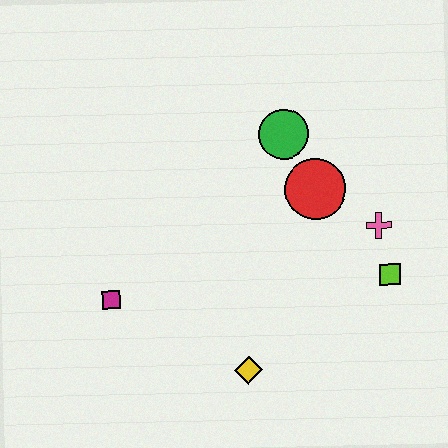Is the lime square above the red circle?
No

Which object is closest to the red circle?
The green circle is closest to the red circle.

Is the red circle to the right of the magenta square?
Yes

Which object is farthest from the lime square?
The magenta square is farthest from the lime square.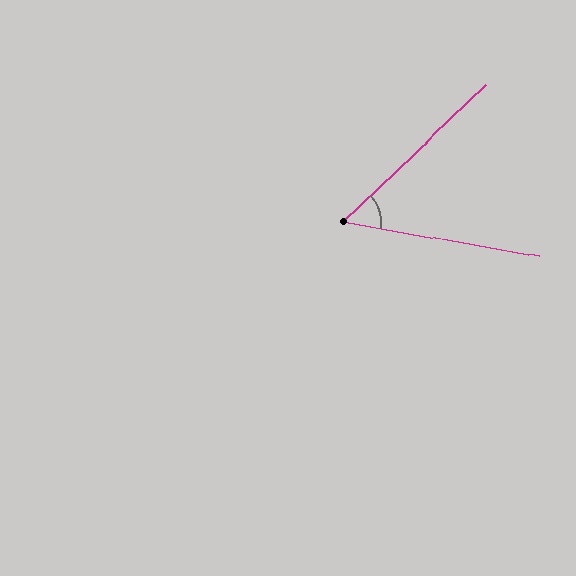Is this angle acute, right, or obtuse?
It is acute.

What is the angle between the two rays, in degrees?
Approximately 54 degrees.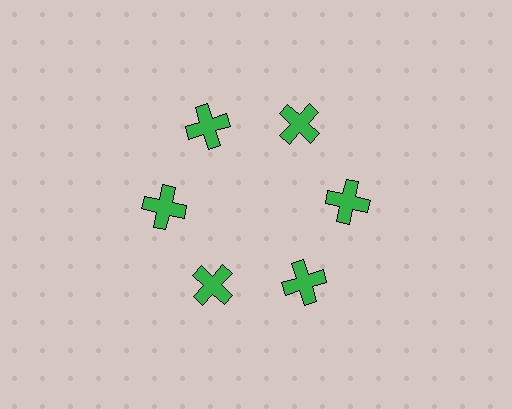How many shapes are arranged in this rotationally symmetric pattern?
There are 6 shapes, arranged in 6 groups of 1.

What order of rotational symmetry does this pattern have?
This pattern has 6-fold rotational symmetry.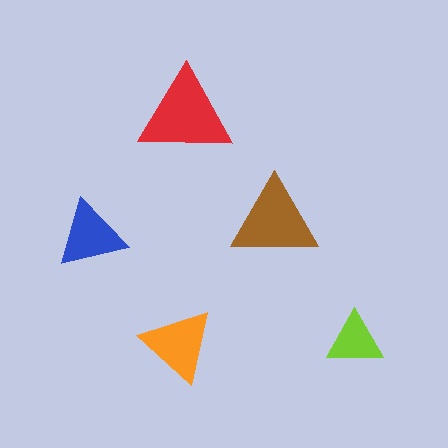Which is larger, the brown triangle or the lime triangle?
The brown one.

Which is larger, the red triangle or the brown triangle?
The red one.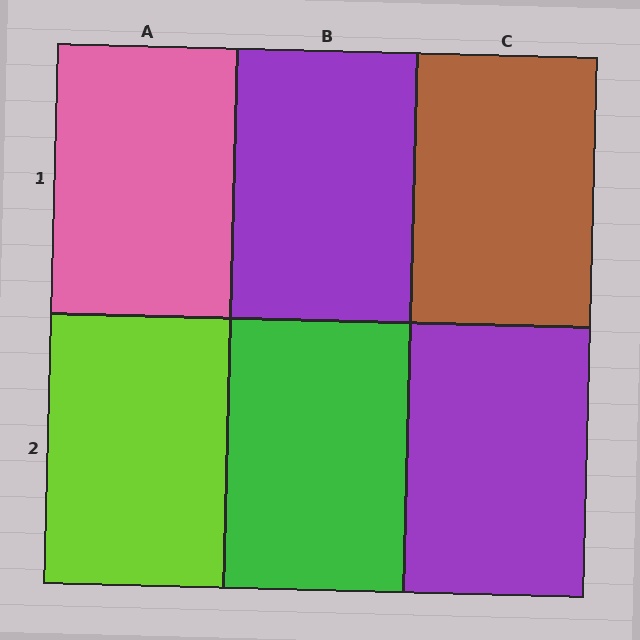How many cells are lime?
1 cell is lime.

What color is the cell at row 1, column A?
Pink.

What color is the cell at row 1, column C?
Brown.